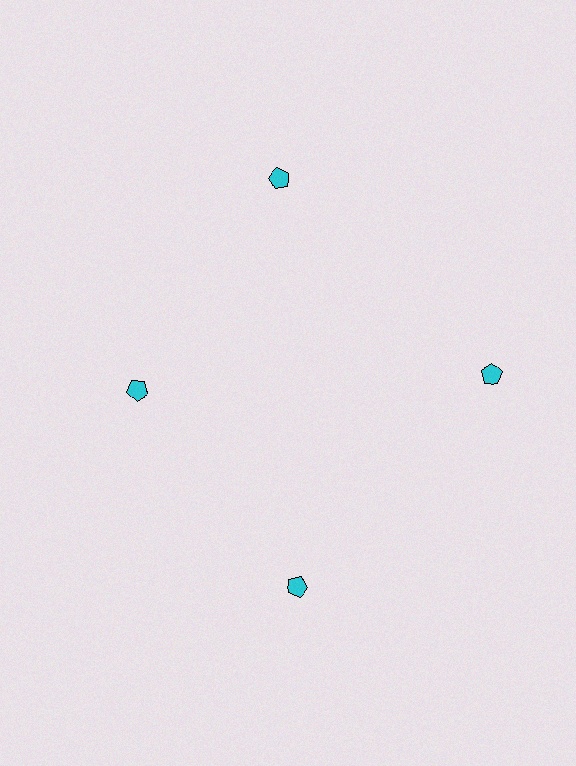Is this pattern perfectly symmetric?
No. The 4 cyan pentagons are arranged in a ring, but one element near the 9 o'clock position is pulled inward toward the center, breaking the 4-fold rotational symmetry.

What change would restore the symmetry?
The symmetry would be restored by moving it outward, back onto the ring so that all 4 pentagons sit at equal angles and equal distance from the center.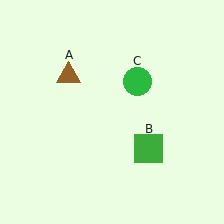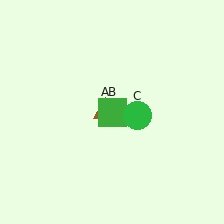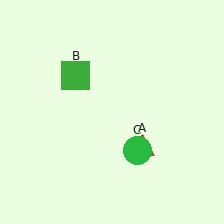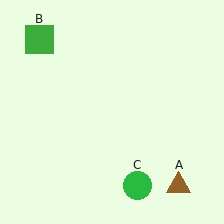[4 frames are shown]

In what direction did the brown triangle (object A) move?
The brown triangle (object A) moved down and to the right.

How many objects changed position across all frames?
3 objects changed position: brown triangle (object A), green square (object B), green circle (object C).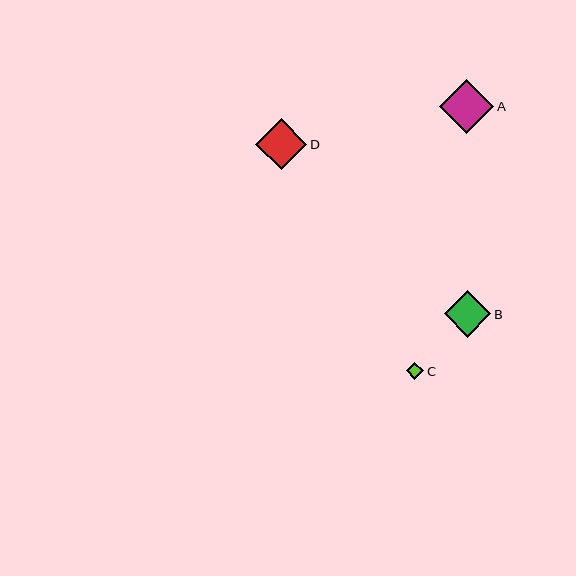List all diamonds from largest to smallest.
From largest to smallest: A, D, B, C.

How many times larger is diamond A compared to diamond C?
Diamond A is approximately 3.1 times the size of diamond C.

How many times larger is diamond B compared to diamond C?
Diamond B is approximately 2.7 times the size of diamond C.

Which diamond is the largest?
Diamond A is the largest with a size of approximately 54 pixels.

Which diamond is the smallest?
Diamond C is the smallest with a size of approximately 18 pixels.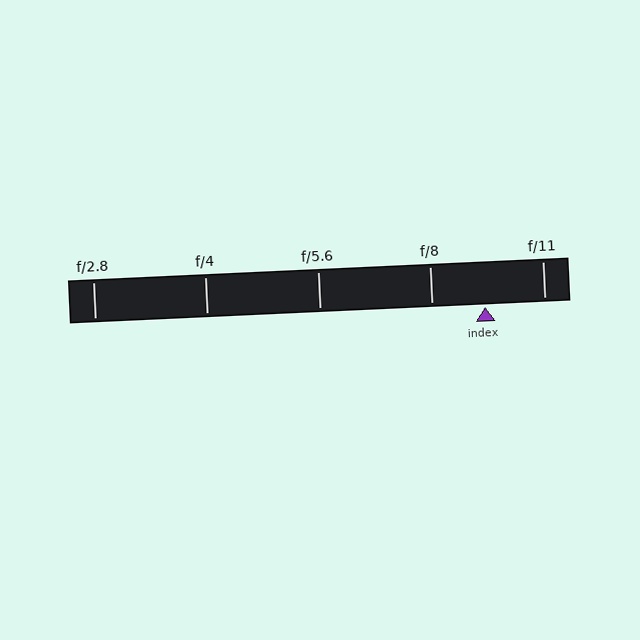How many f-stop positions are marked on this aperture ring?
There are 5 f-stop positions marked.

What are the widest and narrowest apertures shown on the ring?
The widest aperture shown is f/2.8 and the narrowest is f/11.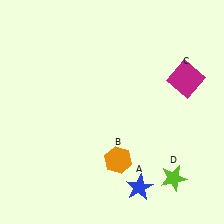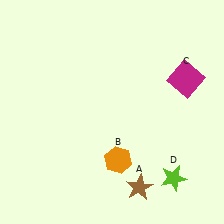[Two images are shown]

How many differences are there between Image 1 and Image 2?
There is 1 difference between the two images.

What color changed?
The star (A) changed from blue in Image 1 to brown in Image 2.